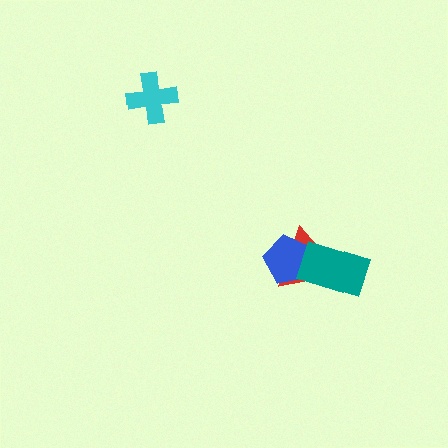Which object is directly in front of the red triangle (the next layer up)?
The blue pentagon is directly in front of the red triangle.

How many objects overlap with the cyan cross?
0 objects overlap with the cyan cross.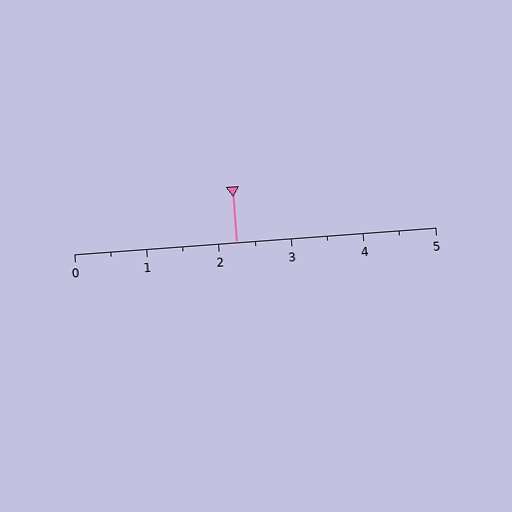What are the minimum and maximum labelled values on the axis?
The axis runs from 0 to 5.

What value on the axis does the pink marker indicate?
The marker indicates approximately 2.2.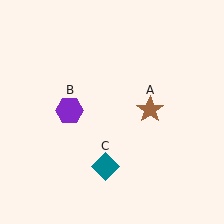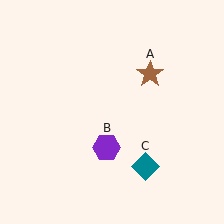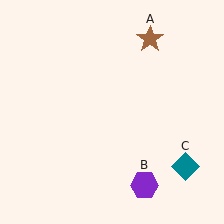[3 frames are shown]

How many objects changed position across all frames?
3 objects changed position: brown star (object A), purple hexagon (object B), teal diamond (object C).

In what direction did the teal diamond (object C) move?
The teal diamond (object C) moved right.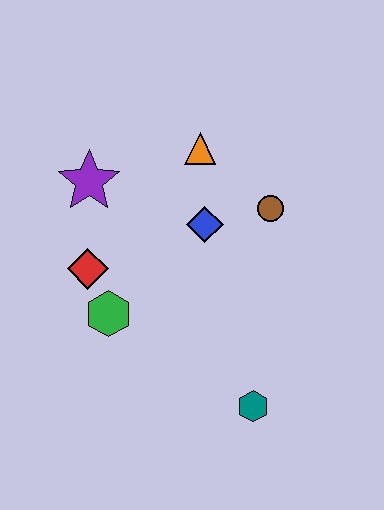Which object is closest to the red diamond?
The green hexagon is closest to the red diamond.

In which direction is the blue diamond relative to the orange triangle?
The blue diamond is below the orange triangle.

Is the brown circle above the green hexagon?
Yes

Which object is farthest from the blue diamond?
The teal hexagon is farthest from the blue diamond.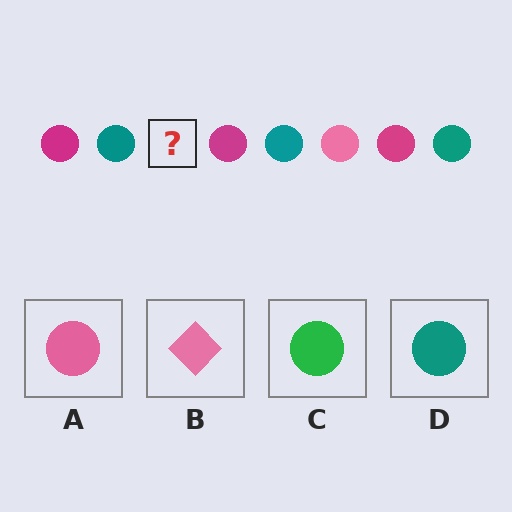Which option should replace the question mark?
Option A.